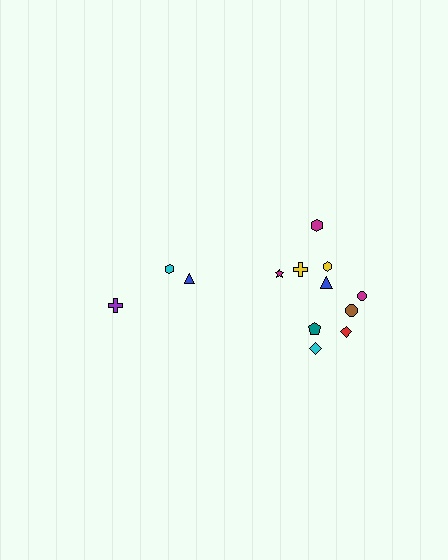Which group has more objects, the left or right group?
The right group.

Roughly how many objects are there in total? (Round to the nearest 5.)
Roughly 15 objects in total.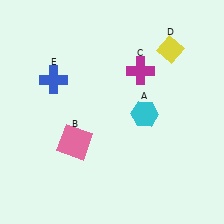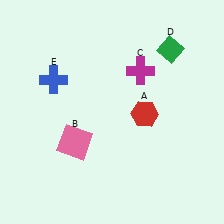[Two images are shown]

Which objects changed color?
A changed from cyan to red. D changed from yellow to green.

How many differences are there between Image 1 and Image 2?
There are 2 differences between the two images.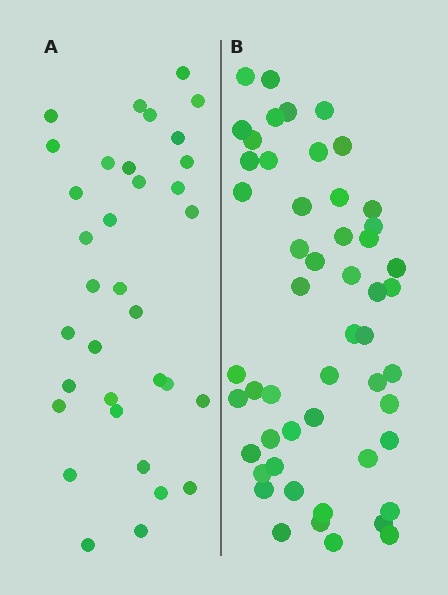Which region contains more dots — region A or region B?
Region B (the right region) has more dots.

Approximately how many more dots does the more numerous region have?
Region B has approximately 20 more dots than region A.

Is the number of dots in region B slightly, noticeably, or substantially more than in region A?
Region B has substantially more. The ratio is roughly 1.5 to 1.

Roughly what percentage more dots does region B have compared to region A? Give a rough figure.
About 55% more.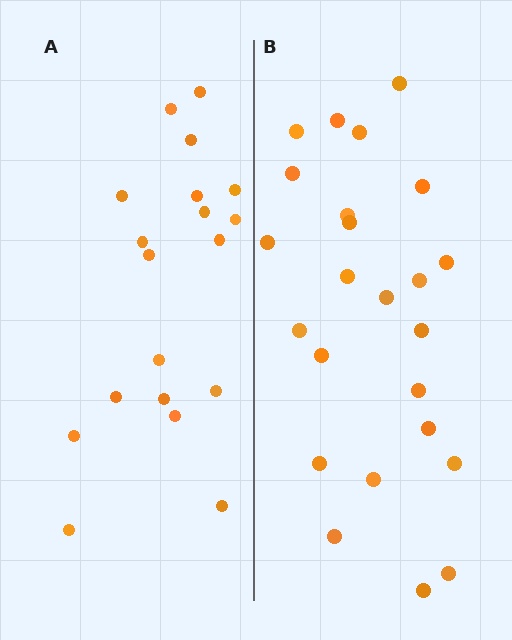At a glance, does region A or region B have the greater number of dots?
Region B (the right region) has more dots.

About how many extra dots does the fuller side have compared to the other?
Region B has about 5 more dots than region A.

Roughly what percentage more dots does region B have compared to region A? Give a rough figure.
About 25% more.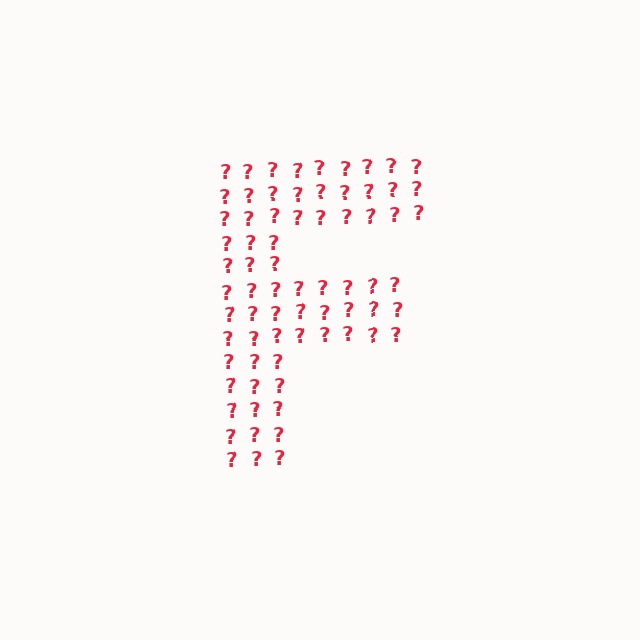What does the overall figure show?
The overall figure shows the letter F.